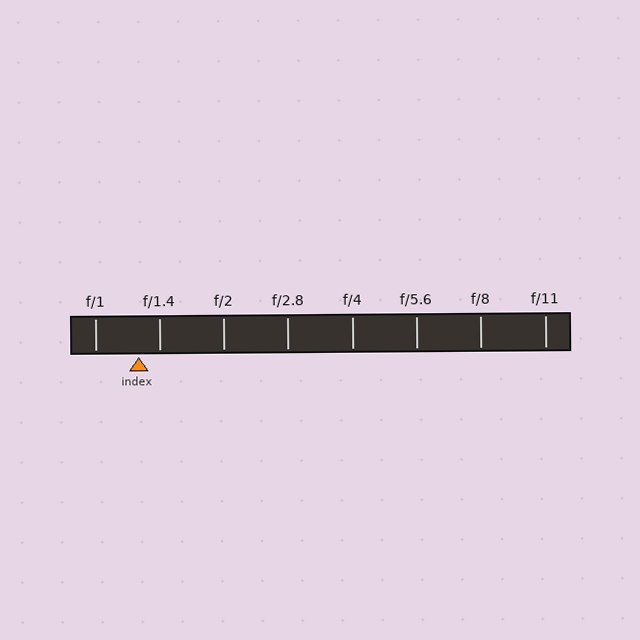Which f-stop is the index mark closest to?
The index mark is closest to f/1.4.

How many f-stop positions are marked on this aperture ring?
There are 8 f-stop positions marked.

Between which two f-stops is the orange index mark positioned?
The index mark is between f/1 and f/1.4.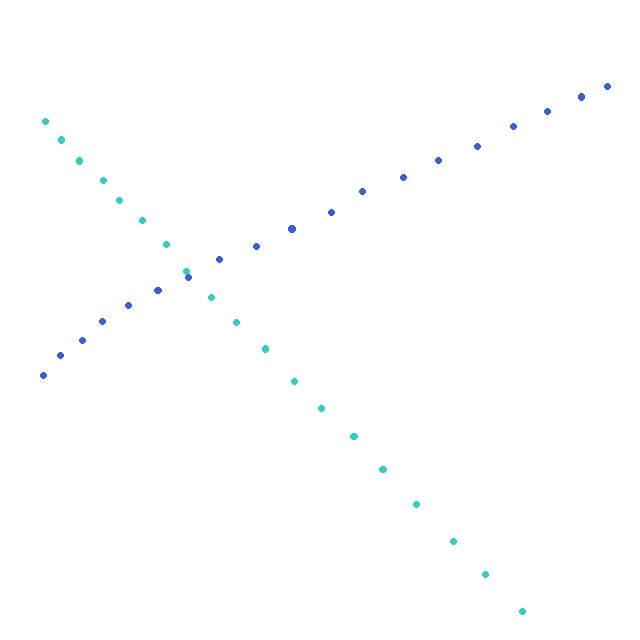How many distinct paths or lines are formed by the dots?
There are 2 distinct paths.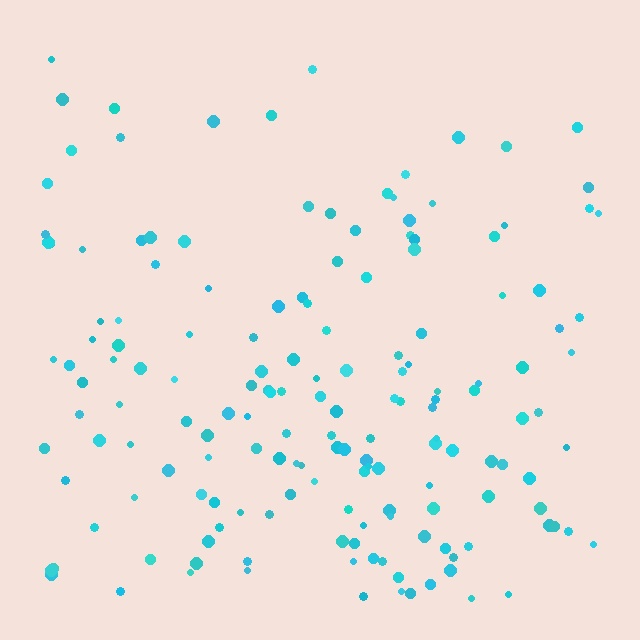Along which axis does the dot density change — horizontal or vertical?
Vertical.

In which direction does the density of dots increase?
From top to bottom, with the bottom side densest.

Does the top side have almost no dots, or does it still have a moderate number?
Still a moderate number, just noticeably fewer than the bottom.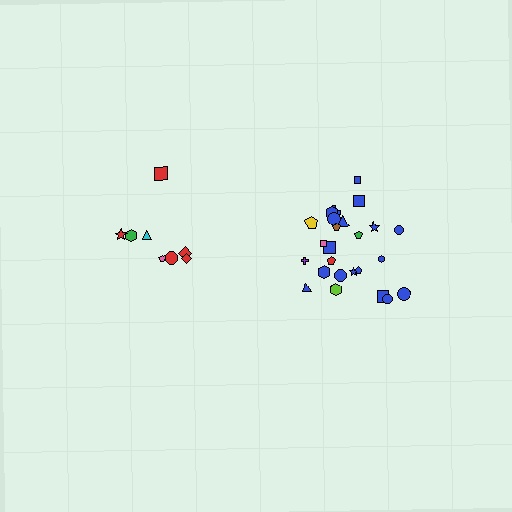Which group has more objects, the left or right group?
The right group.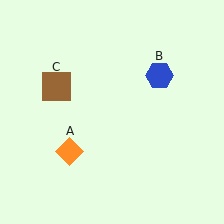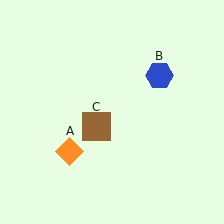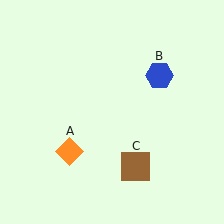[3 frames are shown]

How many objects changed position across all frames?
1 object changed position: brown square (object C).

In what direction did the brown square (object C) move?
The brown square (object C) moved down and to the right.